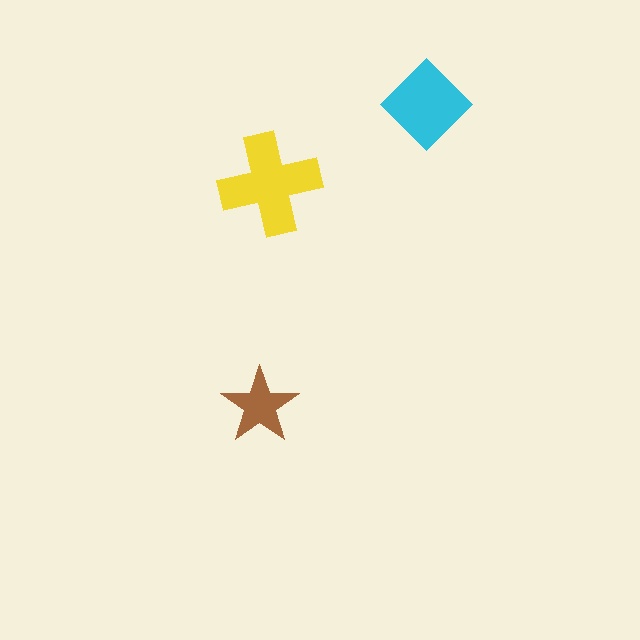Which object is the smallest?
The brown star.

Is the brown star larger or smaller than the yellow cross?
Smaller.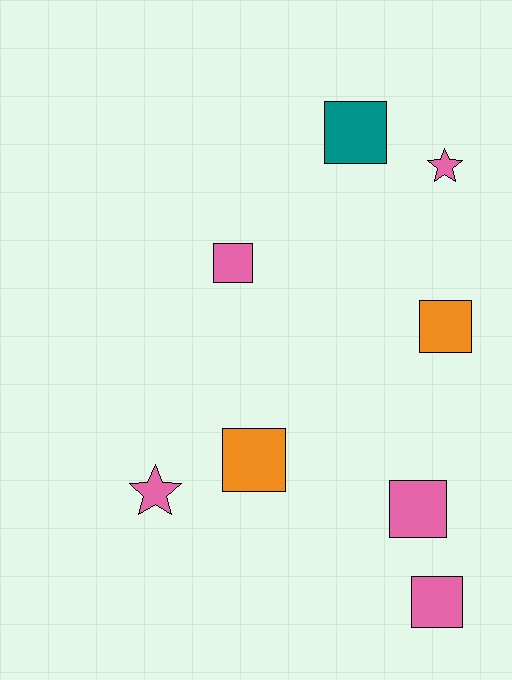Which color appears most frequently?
Pink, with 5 objects.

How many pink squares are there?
There are 3 pink squares.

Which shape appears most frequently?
Square, with 6 objects.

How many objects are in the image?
There are 8 objects.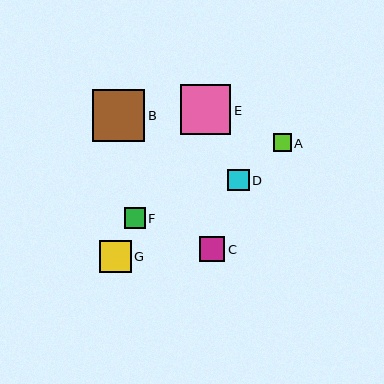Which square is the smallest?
Square A is the smallest with a size of approximately 18 pixels.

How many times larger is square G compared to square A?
Square G is approximately 1.8 times the size of square A.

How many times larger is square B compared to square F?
Square B is approximately 2.6 times the size of square F.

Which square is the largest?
Square B is the largest with a size of approximately 52 pixels.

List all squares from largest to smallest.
From largest to smallest: B, E, G, C, D, F, A.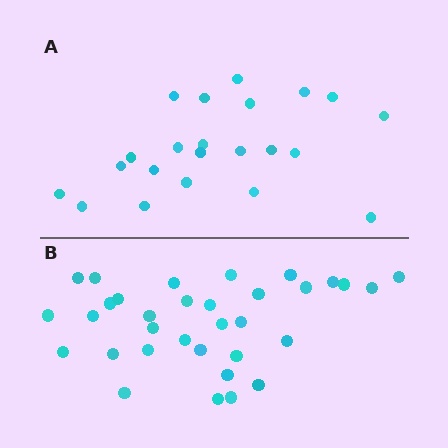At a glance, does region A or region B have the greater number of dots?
Region B (the bottom region) has more dots.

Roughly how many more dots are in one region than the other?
Region B has roughly 12 or so more dots than region A.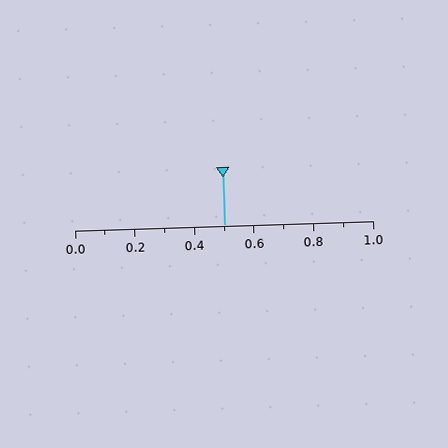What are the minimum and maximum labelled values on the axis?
The axis runs from 0.0 to 1.0.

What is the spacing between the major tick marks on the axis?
The major ticks are spaced 0.2 apart.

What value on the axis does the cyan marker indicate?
The marker indicates approximately 0.5.